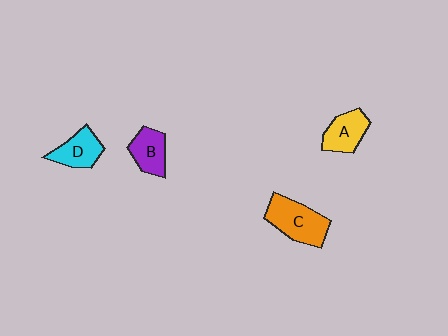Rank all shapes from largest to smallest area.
From largest to smallest: C (orange), A (yellow), D (cyan), B (purple).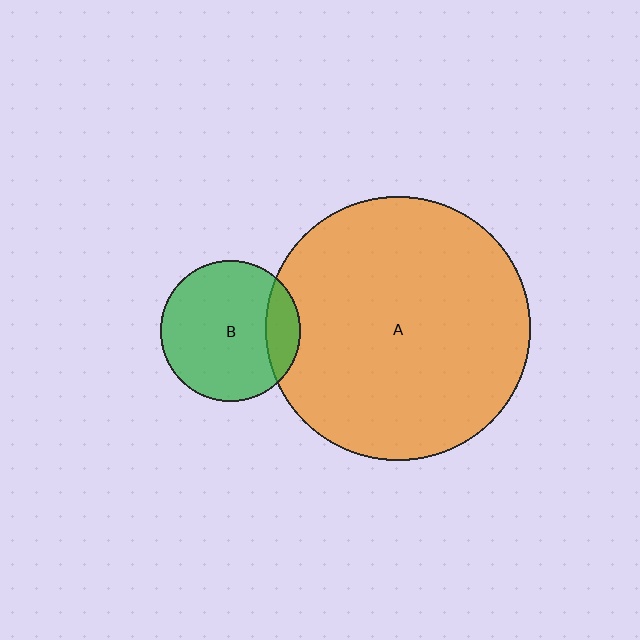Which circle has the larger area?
Circle A (orange).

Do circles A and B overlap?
Yes.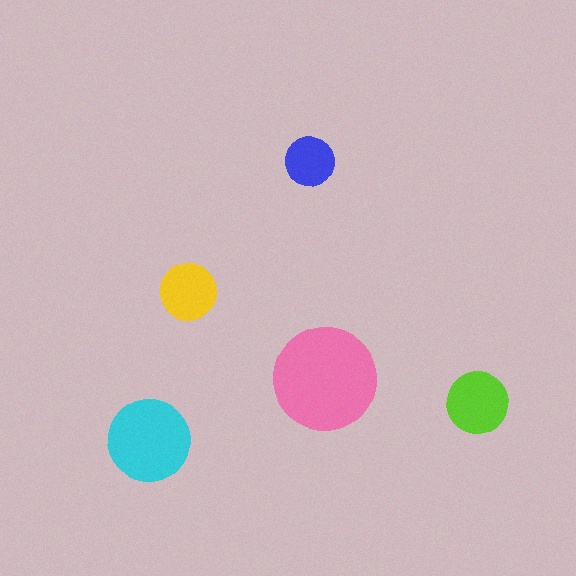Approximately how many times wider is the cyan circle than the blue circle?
About 1.5 times wider.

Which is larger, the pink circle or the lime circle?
The pink one.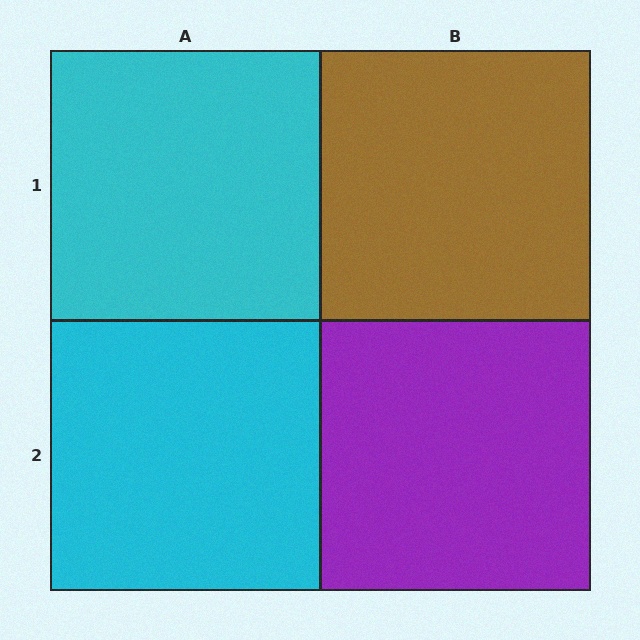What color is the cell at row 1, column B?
Brown.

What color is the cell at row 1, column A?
Cyan.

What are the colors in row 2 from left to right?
Cyan, purple.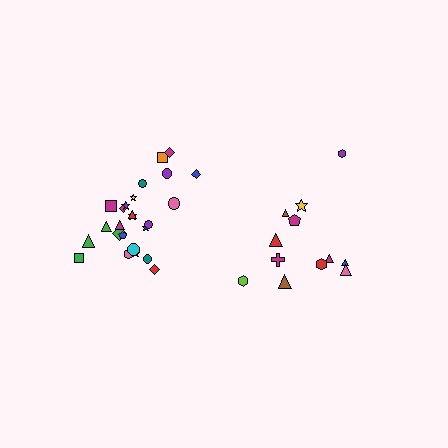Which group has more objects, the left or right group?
The left group.